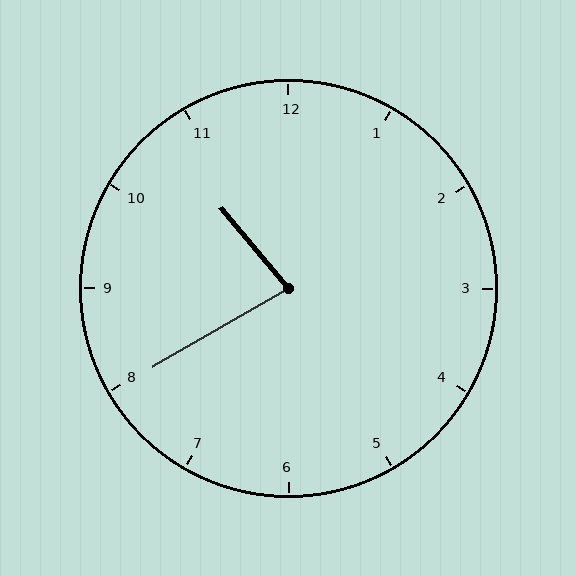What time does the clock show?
10:40.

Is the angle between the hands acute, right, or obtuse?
It is acute.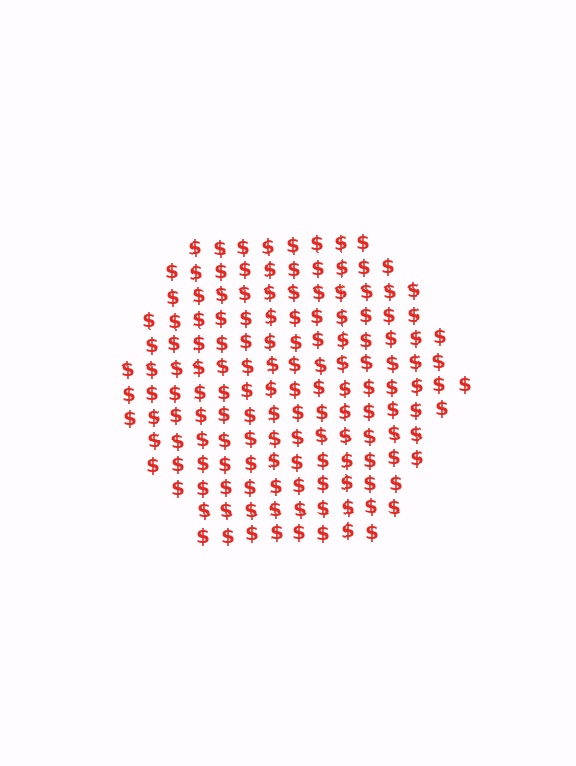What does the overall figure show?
The overall figure shows a hexagon.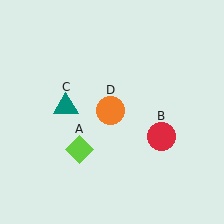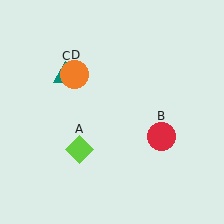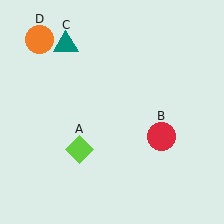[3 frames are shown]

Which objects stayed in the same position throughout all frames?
Lime diamond (object A) and red circle (object B) remained stationary.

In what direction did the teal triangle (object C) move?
The teal triangle (object C) moved up.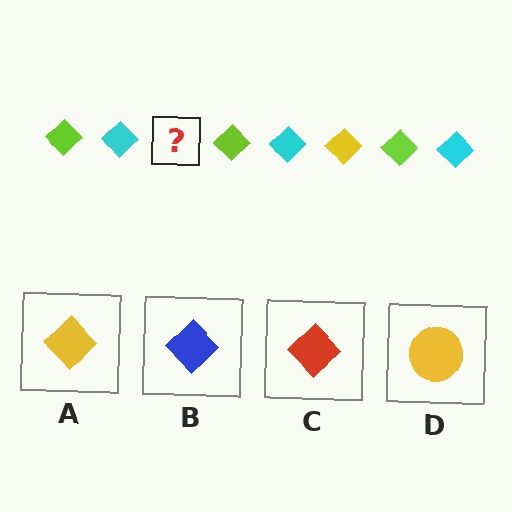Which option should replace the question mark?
Option A.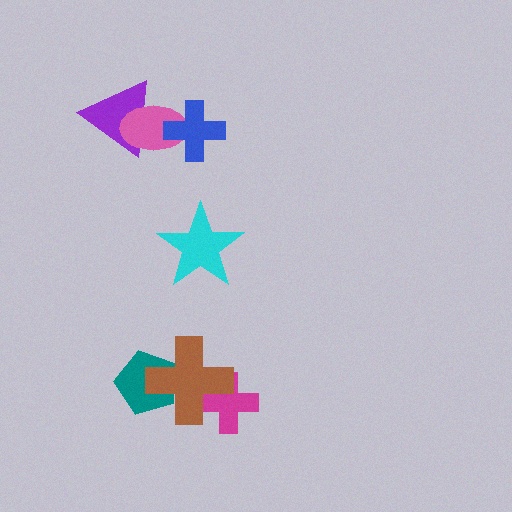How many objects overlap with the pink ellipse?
2 objects overlap with the pink ellipse.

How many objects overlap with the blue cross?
1 object overlaps with the blue cross.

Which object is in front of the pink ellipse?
The blue cross is in front of the pink ellipse.